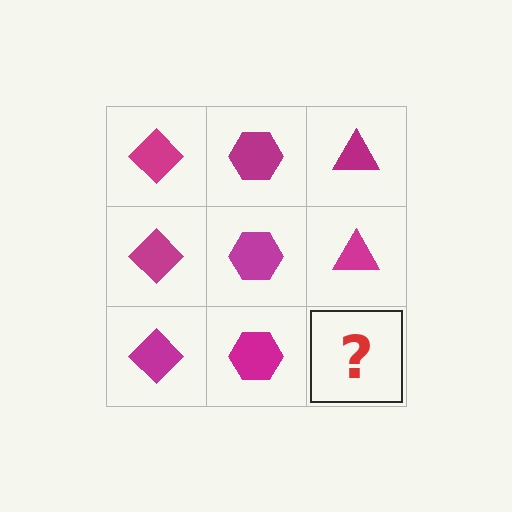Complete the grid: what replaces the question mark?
The question mark should be replaced with a magenta triangle.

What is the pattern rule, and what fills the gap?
The rule is that each column has a consistent shape. The gap should be filled with a magenta triangle.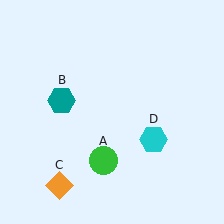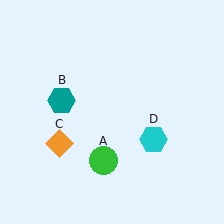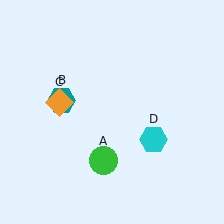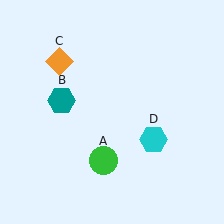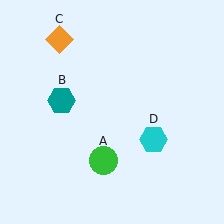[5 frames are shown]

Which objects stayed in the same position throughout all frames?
Green circle (object A) and teal hexagon (object B) and cyan hexagon (object D) remained stationary.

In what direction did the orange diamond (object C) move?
The orange diamond (object C) moved up.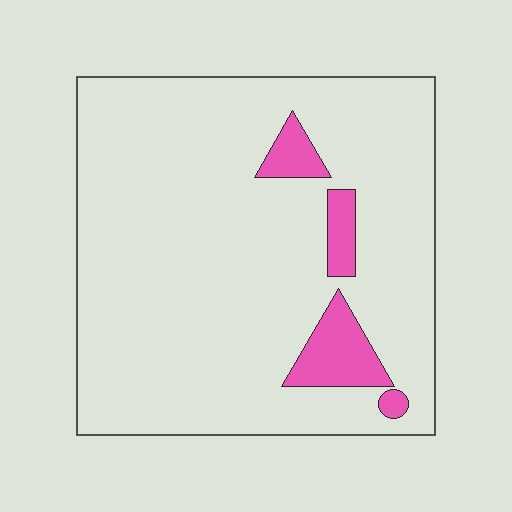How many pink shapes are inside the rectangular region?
4.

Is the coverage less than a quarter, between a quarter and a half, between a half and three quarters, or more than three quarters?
Less than a quarter.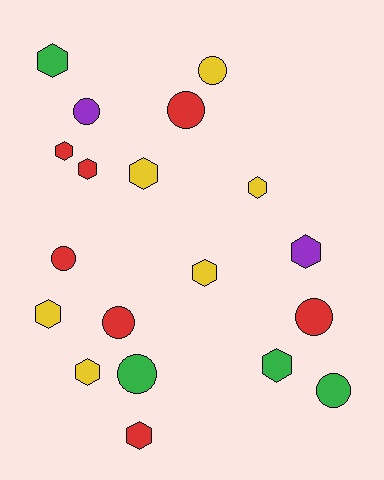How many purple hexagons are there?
There is 1 purple hexagon.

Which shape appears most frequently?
Hexagon, with 11 objects.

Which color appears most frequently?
Red, with 7 objects.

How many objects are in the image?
There are 19 objects.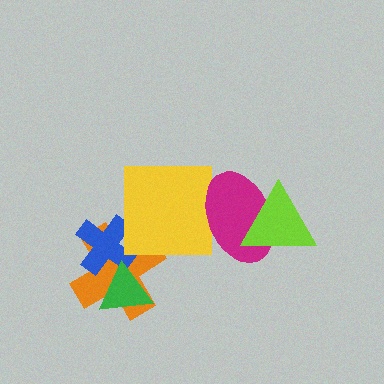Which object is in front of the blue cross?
The green triangle is in front of the blue cross.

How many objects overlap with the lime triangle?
1 object overlaps with the lime triangle.